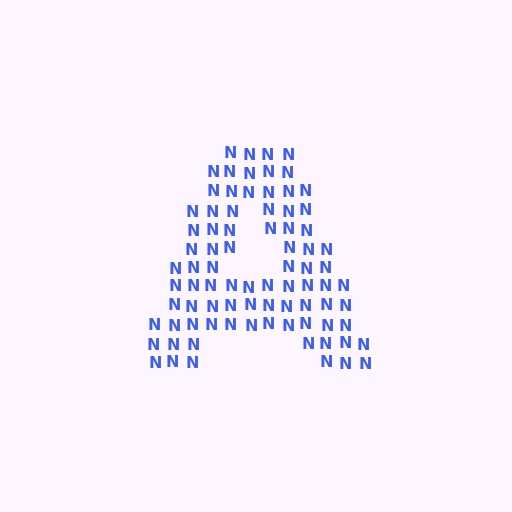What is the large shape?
The large shape is the letter A.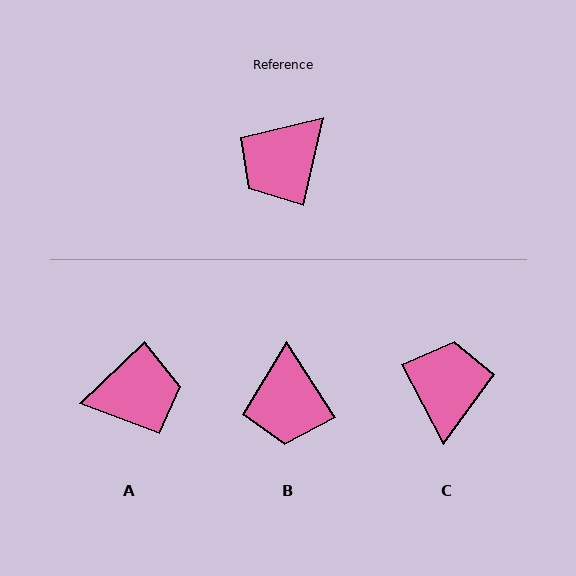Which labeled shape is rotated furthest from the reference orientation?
A, about 146 degrees away.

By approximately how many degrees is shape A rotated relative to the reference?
Approximately 146 degrees counter-clockwise.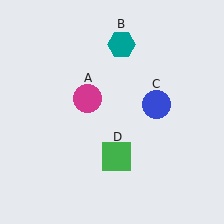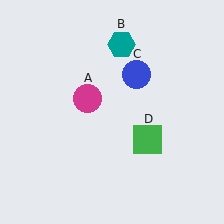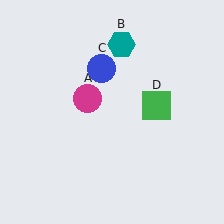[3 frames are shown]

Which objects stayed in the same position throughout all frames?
Magenta circle (object A) and teal hexagon (object B) remained stationary.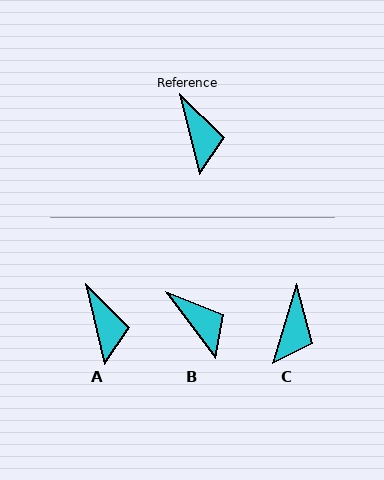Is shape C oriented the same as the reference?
No, it is off by about 31 degrees.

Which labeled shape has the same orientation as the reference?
A.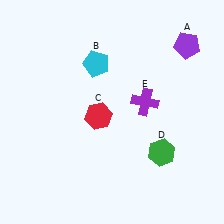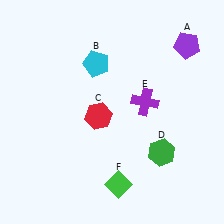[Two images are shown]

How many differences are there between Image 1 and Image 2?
There is 1 difference between the two images.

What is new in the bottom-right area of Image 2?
A green diamond (F) was added in the bottom-right area of Image 2.